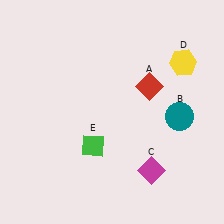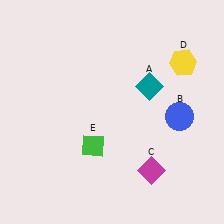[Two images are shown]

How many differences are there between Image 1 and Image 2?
There are 2 differences between the two images.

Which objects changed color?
A changed from red to teal. B changed from teal to blue.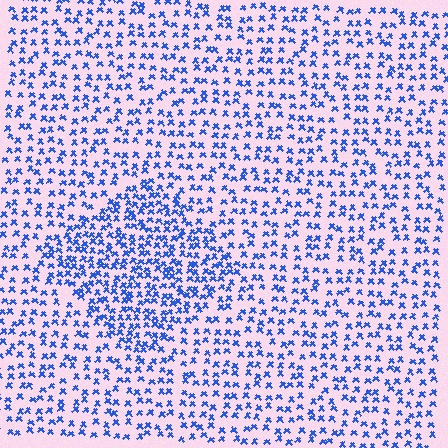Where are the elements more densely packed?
The elements are more densely packed inside the diamond boundary.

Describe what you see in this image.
The image contains small blue elements arranged at two different densities. A diamond-shaped region is visible where the elements are more densely packed than the surrounding area.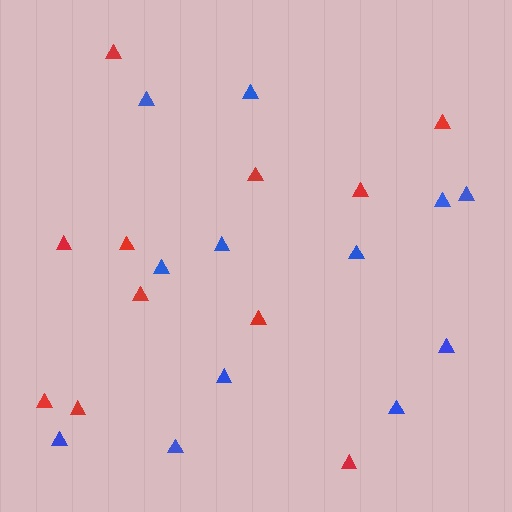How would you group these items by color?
There are 2 groups: one group of red triangles (11) and one group of blue triangles (12).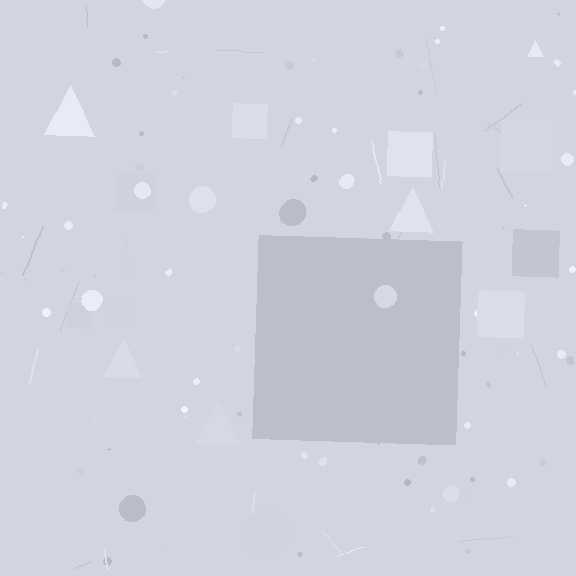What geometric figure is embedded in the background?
A square is embedded in the background.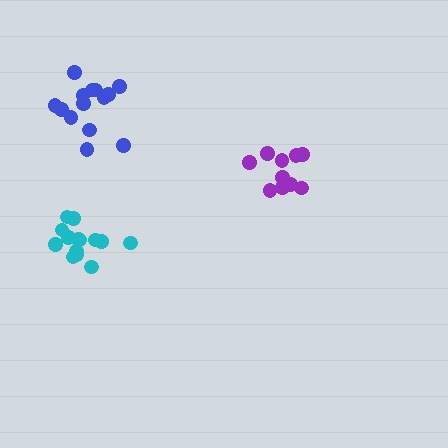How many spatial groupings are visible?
There are 3 spatial groupings.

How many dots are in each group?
Group 1: 10 dots, Group 2: 14 dots, Group 3: 14 dots (38 total).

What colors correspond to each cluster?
The clusters are colored: purple, blue, cyan.